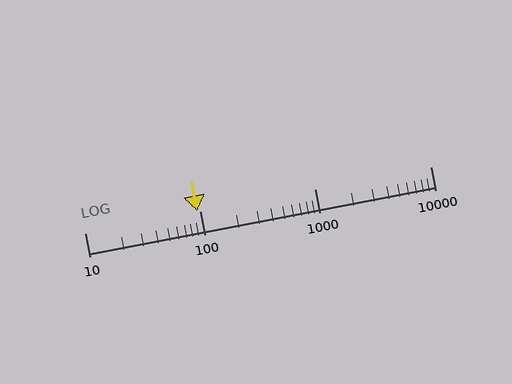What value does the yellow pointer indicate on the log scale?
The pointer indicates approximately 94.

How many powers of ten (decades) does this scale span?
The scale spans 3 decades, from 10 to 10000.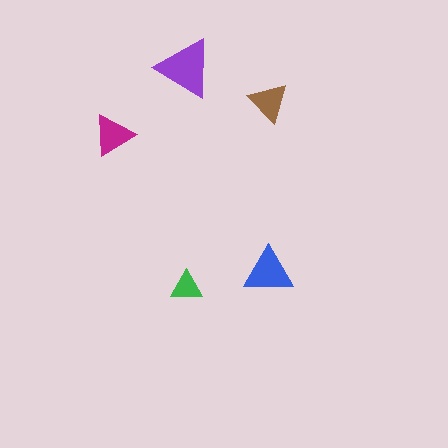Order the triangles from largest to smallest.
the purple one, the blue one, the magenta one, the brown one, the green one.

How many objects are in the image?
There are 5 objects in the image.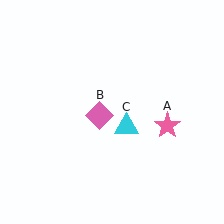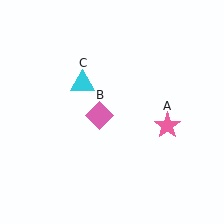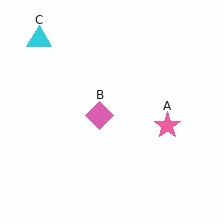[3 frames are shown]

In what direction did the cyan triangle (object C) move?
The cyan triangle (object C) moved up and to the left.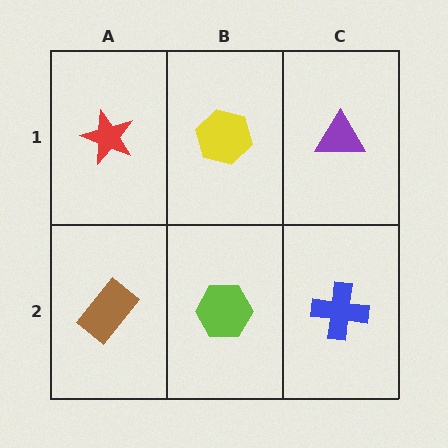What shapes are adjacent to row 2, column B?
A yellow hexagon (row 1, column B), a brown rectangle (row 2, column A), a blue cross (row 2, column C).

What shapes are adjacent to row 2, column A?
A red star (row 1, column A), a lime hexagon (row 2, column B).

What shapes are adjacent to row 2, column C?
A purple triangle (row 1, column C), a lime hexagon (row 2, column B).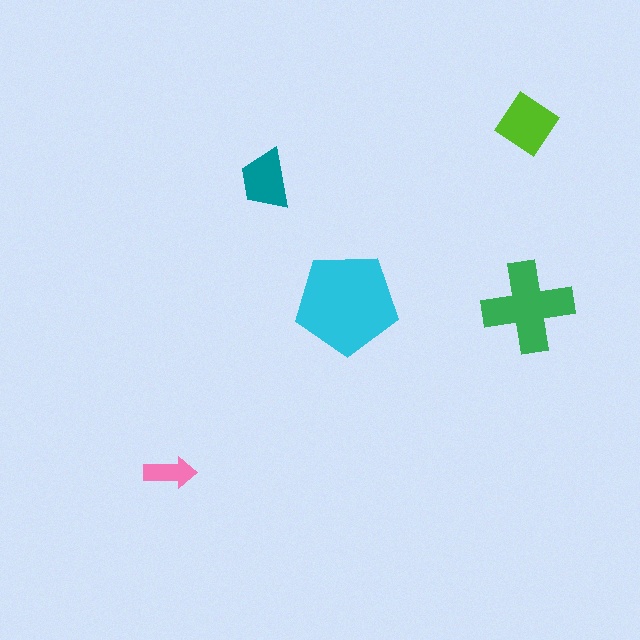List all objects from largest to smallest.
The cyan pentagon, the green cross, the lime diamond, the teal trapezoid, the pink arrow.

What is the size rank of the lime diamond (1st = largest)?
3rd.